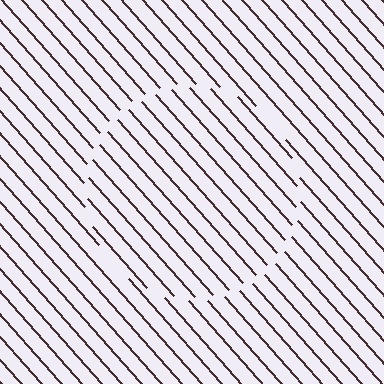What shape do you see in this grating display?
An illusory circle. The interior of the shape contains the same grating, shifted by half a period — the contour is defined by the phase discontinuity where line-ends from the inner and outer gratings abut.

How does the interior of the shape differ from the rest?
The interior of the shape contains the same grating, shifted by half a period — the contour is defined by the phase discontinuity where line-ends from the inner and outer gratings abut.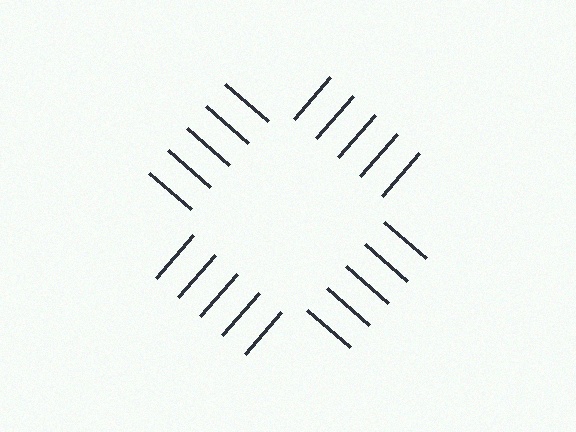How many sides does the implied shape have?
4 sides — the line-ends trace a square.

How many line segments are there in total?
20 — 5 along each of the 4 edges.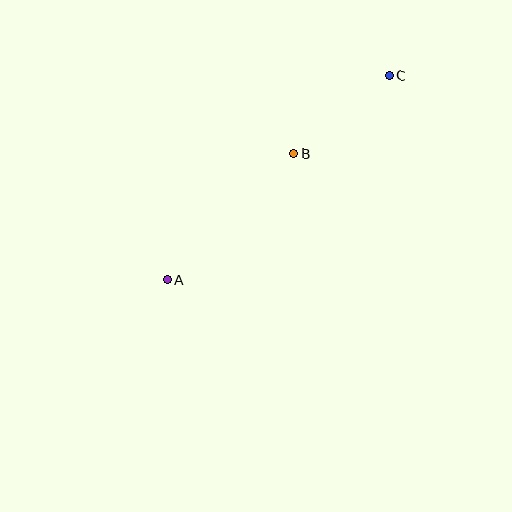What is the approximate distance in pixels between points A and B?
The distance between A and B is approximately 179 pixels.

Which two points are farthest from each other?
Points A and C are farthest from each other.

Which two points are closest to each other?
Points B and C are closest to each other.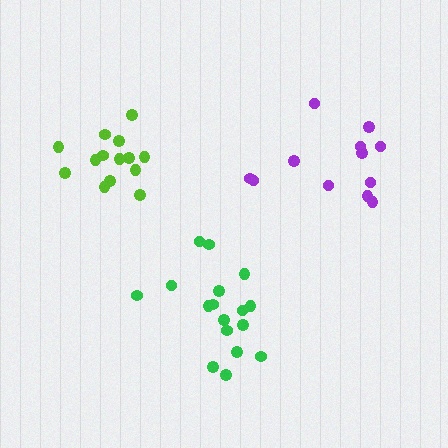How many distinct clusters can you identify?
There are 3 distinct clusters.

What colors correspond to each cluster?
The clusters are colored: lime, purple, green.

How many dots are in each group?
Group 1: 14 dots, Group 2: 12 dots, Group 3: 17 dots (43 total).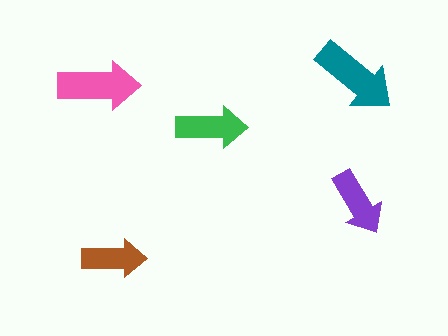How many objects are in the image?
There are 5 objects in the image.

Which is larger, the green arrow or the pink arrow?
The pink one.